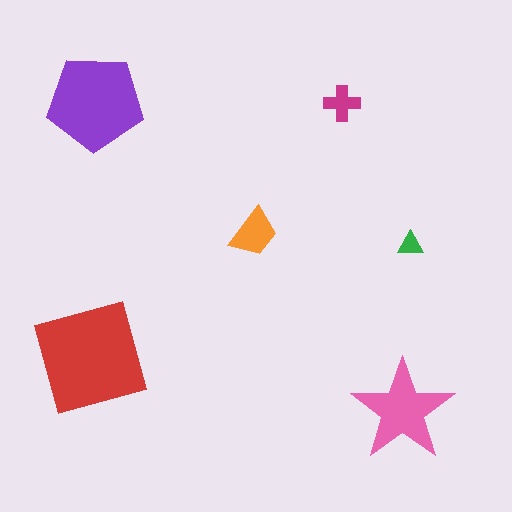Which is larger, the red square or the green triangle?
The red square.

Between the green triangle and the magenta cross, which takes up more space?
The magenta cross.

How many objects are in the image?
There are 6 objects in the image.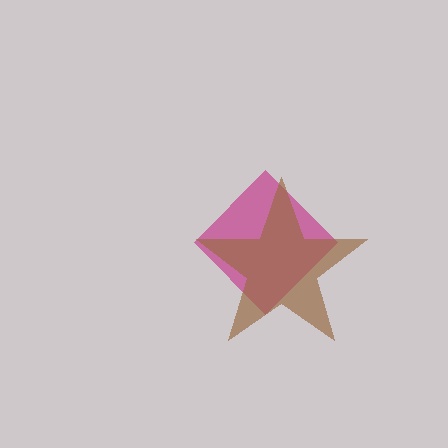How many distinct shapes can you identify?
There are 2 distinct shapes: a magenta diamond, a brown star.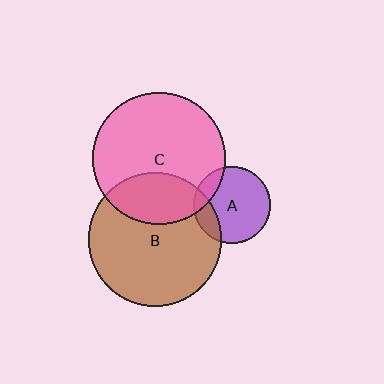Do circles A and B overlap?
Yes.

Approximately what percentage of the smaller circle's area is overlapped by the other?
Approximately 20%.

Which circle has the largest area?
Circle B (brown).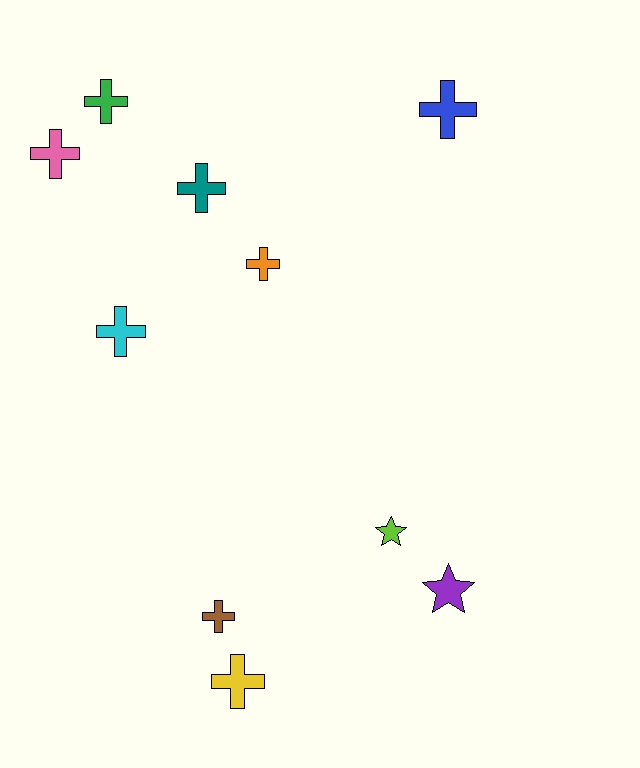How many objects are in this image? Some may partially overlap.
There are 10 objects.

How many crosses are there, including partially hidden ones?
There are 8 crosses.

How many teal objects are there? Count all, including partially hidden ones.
There is 1 teal object.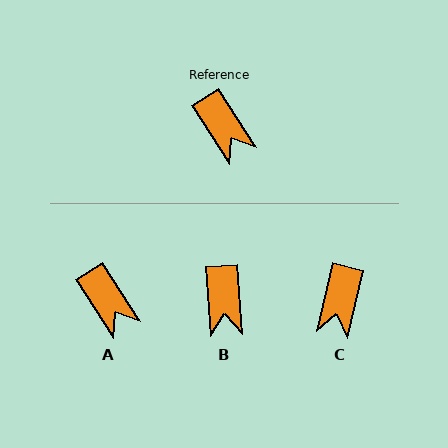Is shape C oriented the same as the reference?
No, it is off by about 46 degrees.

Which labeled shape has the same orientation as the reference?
A.